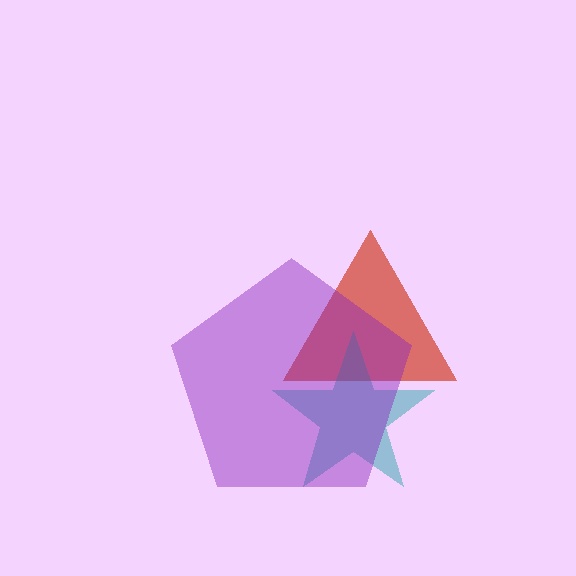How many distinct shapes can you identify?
There are 3 distinct shapes: a red triangle, a teal star, a purple pentagon.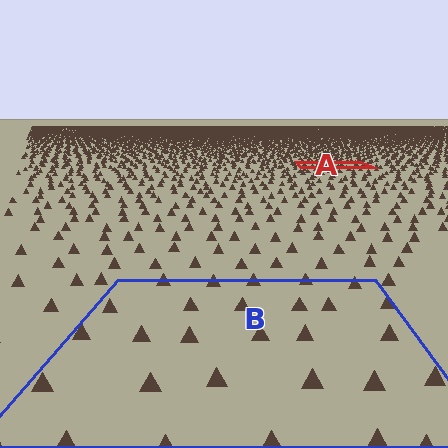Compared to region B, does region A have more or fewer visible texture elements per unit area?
Region A has more texture elements per unit area — they are packed more densely because it is farther away.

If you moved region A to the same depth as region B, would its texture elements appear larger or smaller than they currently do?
They would appear larger. At a closer depth, the same texture elements are projected at a bigger on-screen size.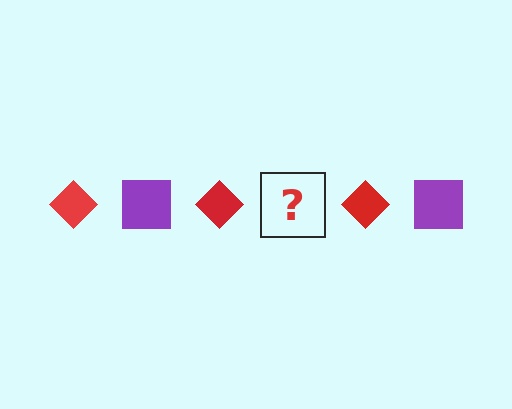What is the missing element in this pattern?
The missing element is a purple square.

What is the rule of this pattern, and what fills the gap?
The rule is that the pattern alternates between red diamond and purple square. The gap should be filled with a purple square.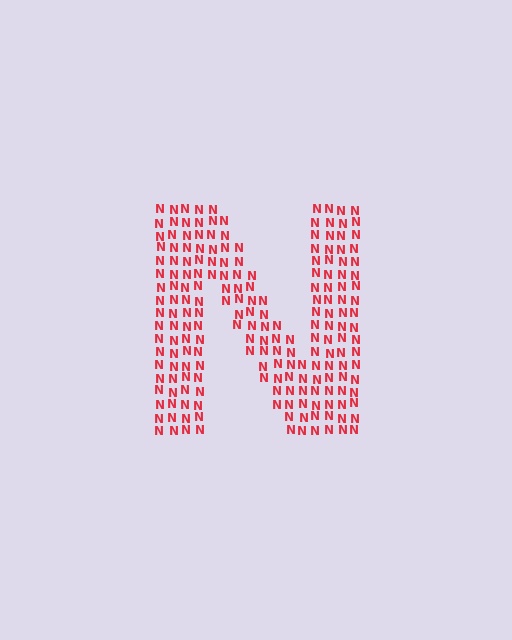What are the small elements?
The small elements are letter N's.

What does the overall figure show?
The overall figure shows the letter N.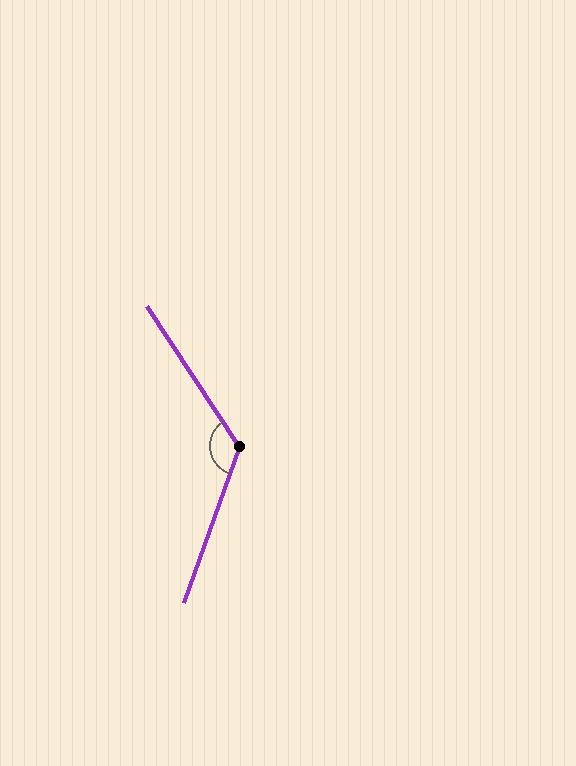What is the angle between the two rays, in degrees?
Approximately 127 degrees.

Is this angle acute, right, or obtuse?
It is obtuse.